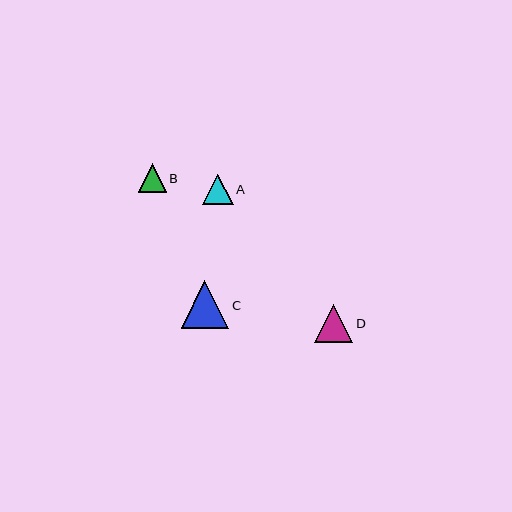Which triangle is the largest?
Triangle C is the largest with a size of approximately 48 pixels.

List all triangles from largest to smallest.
From largest to smallest: C, D, A, B.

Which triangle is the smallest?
Triangle B is the smallest with a size of approximately 28 pixels.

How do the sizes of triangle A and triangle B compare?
Triangle A and triangle B are approximately the same size.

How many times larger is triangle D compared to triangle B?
Triangle D is approximately 1.4 times the size of triangle B.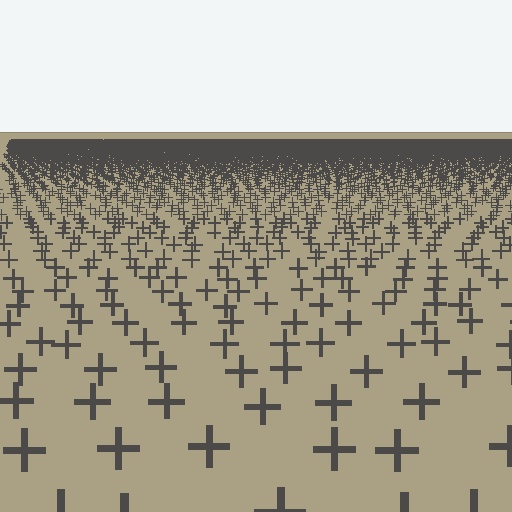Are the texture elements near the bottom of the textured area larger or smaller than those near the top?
Larger. Near the bottom, elements are closer to the viewer and appear at a bigger on-screen size.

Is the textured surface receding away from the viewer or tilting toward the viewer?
The surface is receding away from the viewer. Texture elements get smaller and denser toward the top.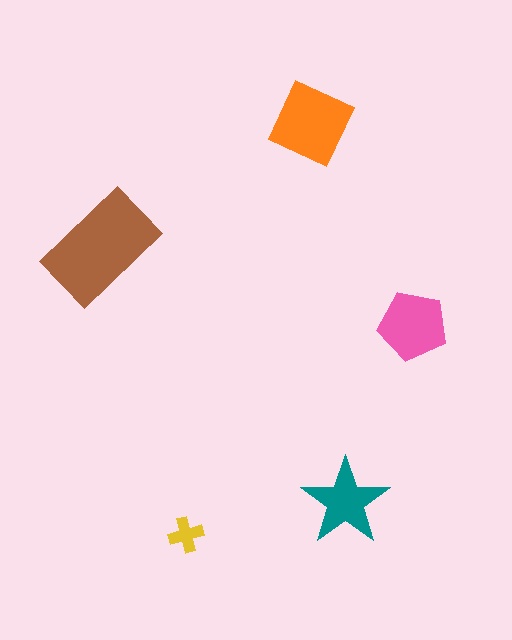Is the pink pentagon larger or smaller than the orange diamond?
Smaller.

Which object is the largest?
The brown rectangle.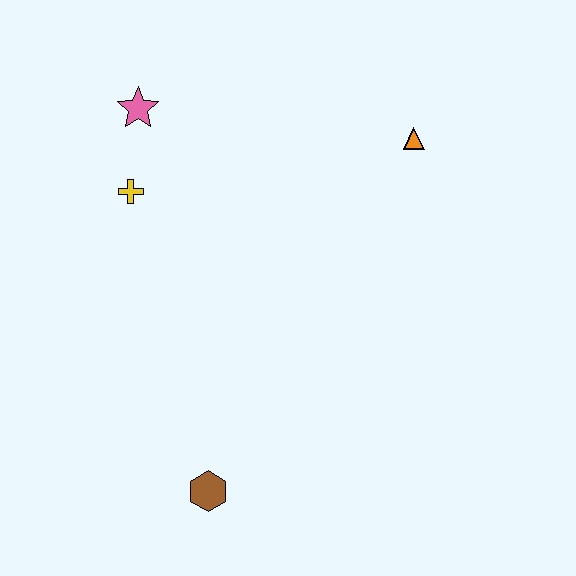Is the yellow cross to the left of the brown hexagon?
Yes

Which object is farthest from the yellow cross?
The brown hexagon is farthest from the yellow cross.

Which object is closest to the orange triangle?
The pink star is closest to the orange triangle.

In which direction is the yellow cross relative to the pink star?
The yellow cross is below the pink star.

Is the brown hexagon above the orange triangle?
No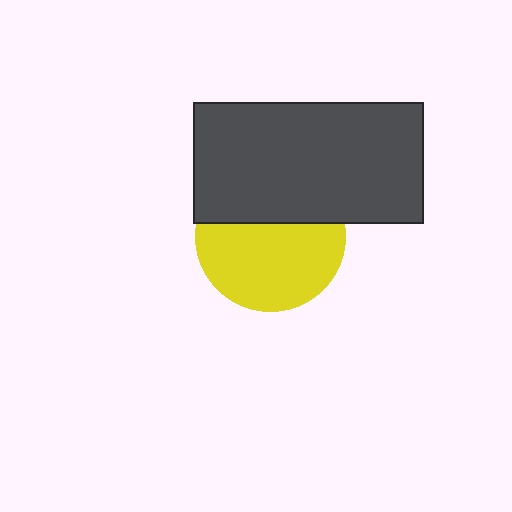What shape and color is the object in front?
The object in front is a dark gray rectangle.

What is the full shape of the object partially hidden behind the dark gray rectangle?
The partially hidden object is a yellow circle.